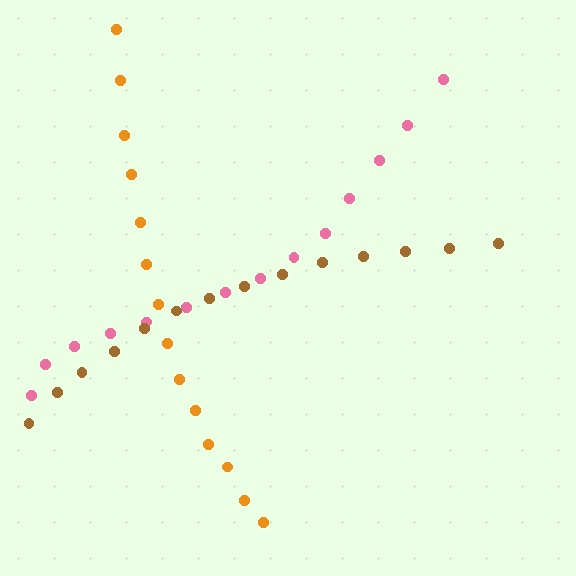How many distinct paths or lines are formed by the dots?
There are 3 distinct paths.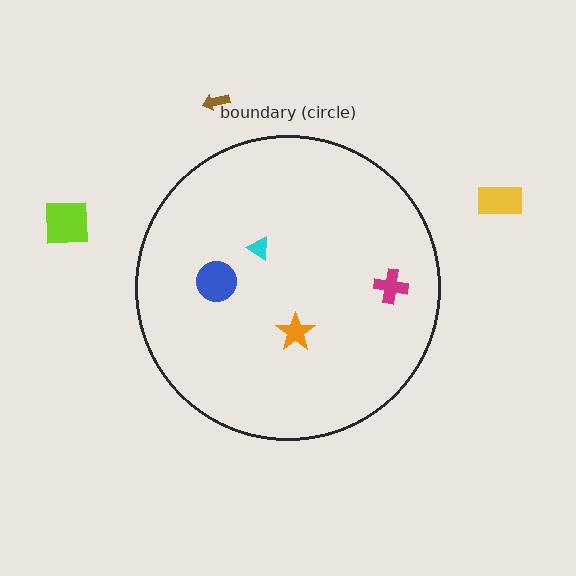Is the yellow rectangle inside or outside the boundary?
Outside.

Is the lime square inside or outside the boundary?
Outside.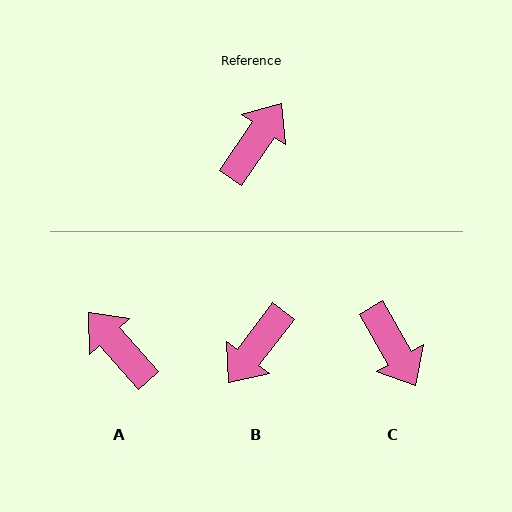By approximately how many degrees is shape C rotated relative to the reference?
Approximately 116 degrees clockwise.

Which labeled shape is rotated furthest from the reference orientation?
B, about 177 degrees away.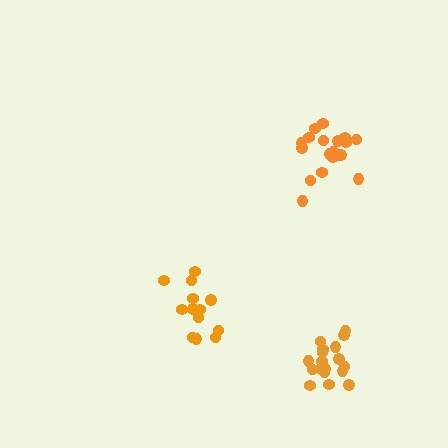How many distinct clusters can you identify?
There are 3 distinct clusters.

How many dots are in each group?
Group 1: 13 dots, Group 2: 19 dots, Group 3: 18 dots (50 total).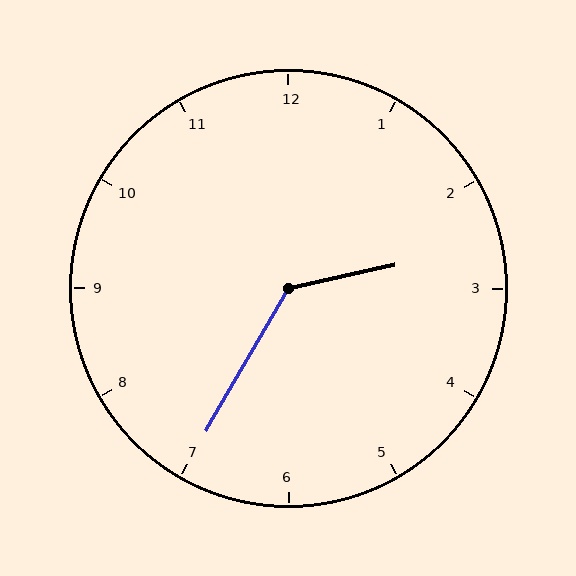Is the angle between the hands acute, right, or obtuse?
It is obtuse.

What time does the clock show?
2:35.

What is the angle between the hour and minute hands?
Approximately 132 degrees.